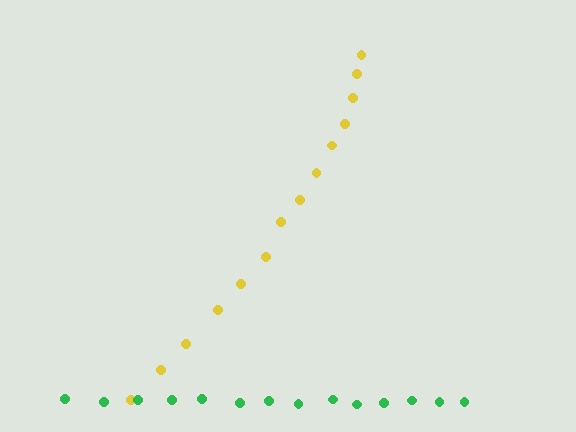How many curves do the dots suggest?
There are 2 distinct paths.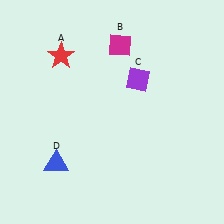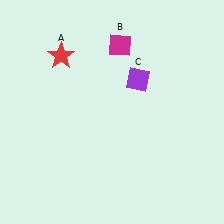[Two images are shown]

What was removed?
The blue triangle (D) was removed in Image 2.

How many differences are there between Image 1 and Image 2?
There is 1 difference between the two images.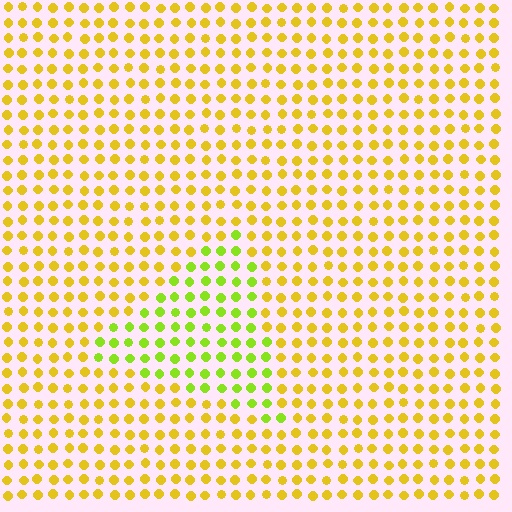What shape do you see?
I see a triangle.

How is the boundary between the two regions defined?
The boundary is defined purely by a slight shift in hue (about 37 degrees). Spacing, size, and orientation are identical on both sides.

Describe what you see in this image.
The image is filled with small yellow elements in a uniform arrangement. A triangle-shaped region is visible where the elements are tinted to a slightly different hue, forming a subtle color boundary.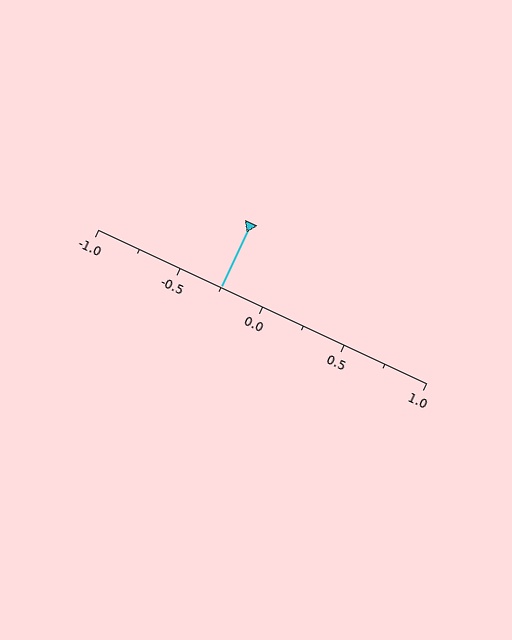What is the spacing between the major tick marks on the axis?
The major ticks are spaced 0.5 apart.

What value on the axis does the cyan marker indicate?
The marker indicates approximately -0.25.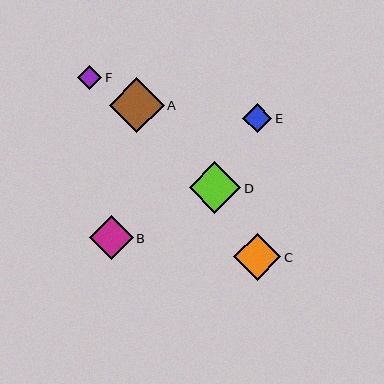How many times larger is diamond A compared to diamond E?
Diamond A is approximately 1.9 times the size of diamond E.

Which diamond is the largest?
Diamond A is the largest with a size of approximately 55 pixels.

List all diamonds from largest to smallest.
From largest to smallest: A, D, C, B, E, F.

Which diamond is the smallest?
Diamond F is the smallest with a size of approximately 24 pixels.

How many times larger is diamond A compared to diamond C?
Diamond A is approximately 1.2 times the size of diamond C.